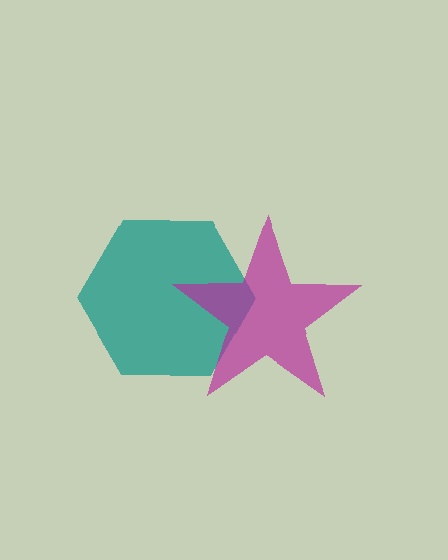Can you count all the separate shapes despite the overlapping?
Yes, there are 2 separate shapes.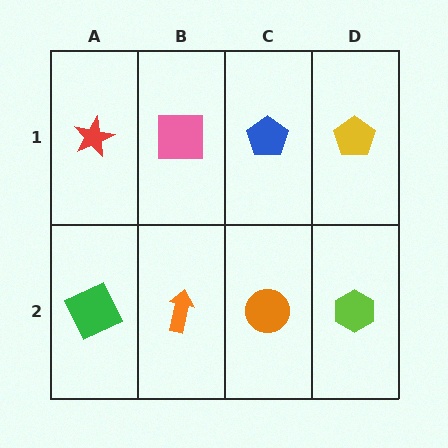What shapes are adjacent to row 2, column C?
A blue pentagon (row 1, column C), an orange arrow (row 2, column B), a lime hexagon (row 2, column D).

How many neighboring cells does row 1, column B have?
3.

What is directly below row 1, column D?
A lime hexagon.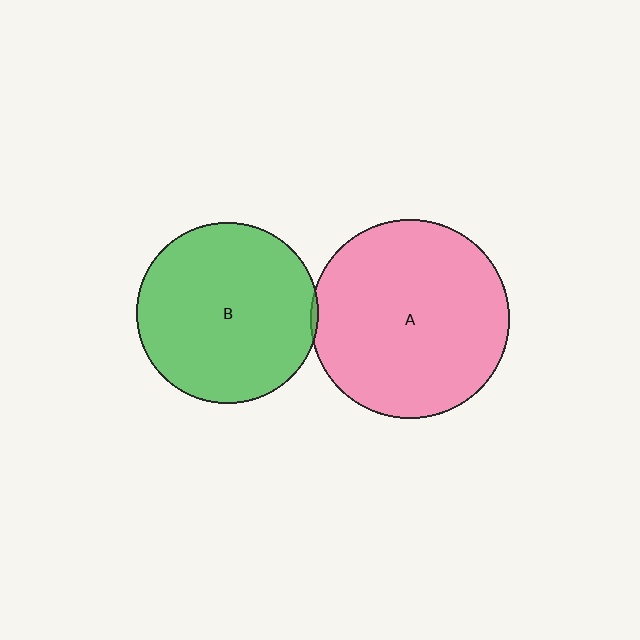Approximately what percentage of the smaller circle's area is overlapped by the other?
Approximately 5%.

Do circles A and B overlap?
Yes.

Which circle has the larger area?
Circle A (pink).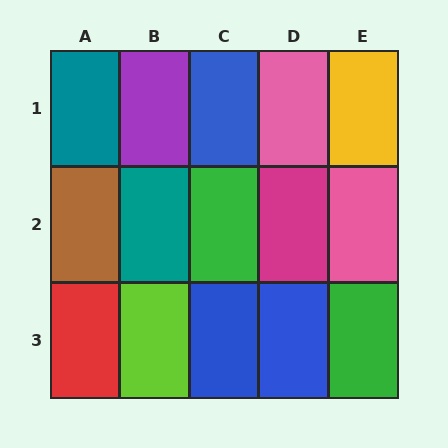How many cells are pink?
2 cells are pink.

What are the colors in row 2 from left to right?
Brown, teal, green, magenta, pink.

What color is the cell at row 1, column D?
Pink.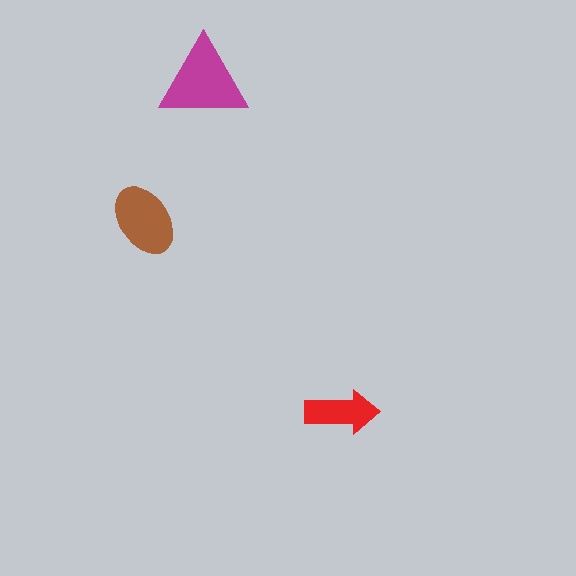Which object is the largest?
The magenta triangle.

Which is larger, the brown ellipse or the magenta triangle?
The magenta triangle.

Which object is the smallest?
The red arrow.